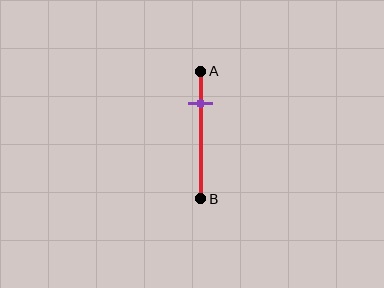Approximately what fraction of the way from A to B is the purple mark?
The purple mark is approximately 25% of the way from A to B.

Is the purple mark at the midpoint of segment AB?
No, the mark is at about 25% from A, not at the 50% midpoint.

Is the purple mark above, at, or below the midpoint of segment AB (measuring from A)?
The purple mark is above the midpoint of segment AB.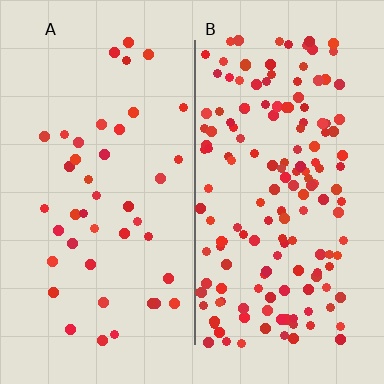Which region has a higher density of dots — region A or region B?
B (the right).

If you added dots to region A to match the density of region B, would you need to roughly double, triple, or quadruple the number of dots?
Approximately quadruple.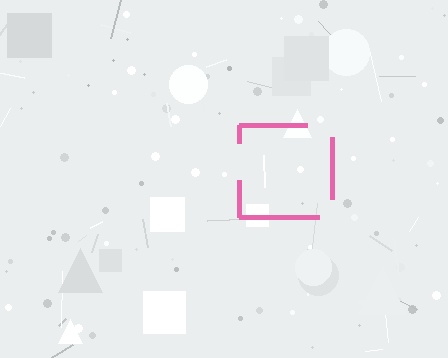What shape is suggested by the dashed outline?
The dashed outline suggests a square.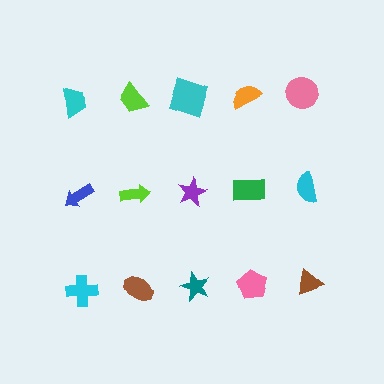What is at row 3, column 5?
A brown triangle.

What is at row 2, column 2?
A lime arrow.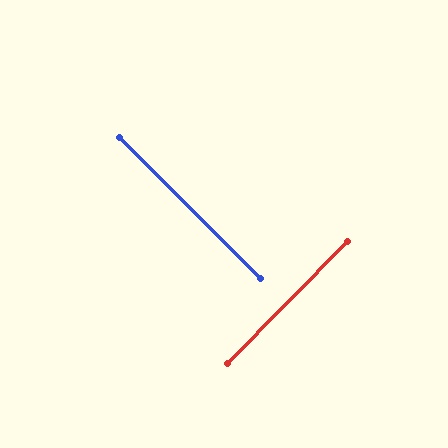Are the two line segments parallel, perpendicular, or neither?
Perpendicular — they meet at approximately 89°.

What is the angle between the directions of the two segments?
Approximately 89 degrees.